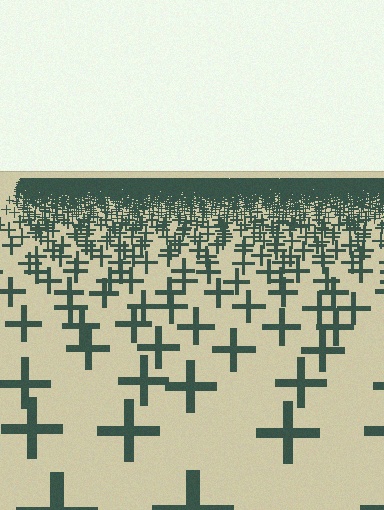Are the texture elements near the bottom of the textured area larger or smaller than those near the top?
Larger. Near the bottom, elements are closer to the viewer and appear at a bigger on-screen size.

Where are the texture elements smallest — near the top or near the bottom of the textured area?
Near the top.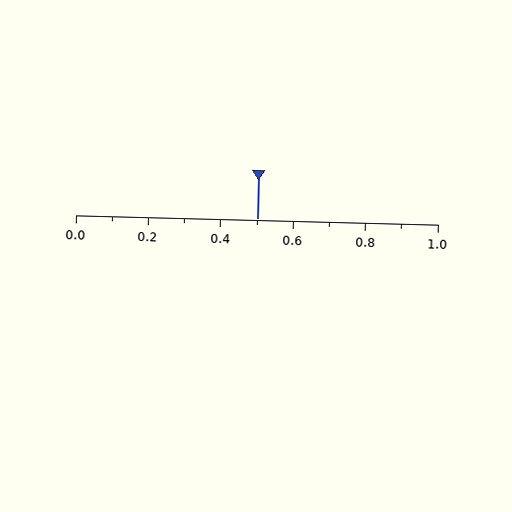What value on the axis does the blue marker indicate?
The marker indicates approximately 0.5.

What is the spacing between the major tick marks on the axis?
The major ticks are spaced 0.2 apart.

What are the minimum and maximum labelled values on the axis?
The axis runs from 0.0 to 1.0.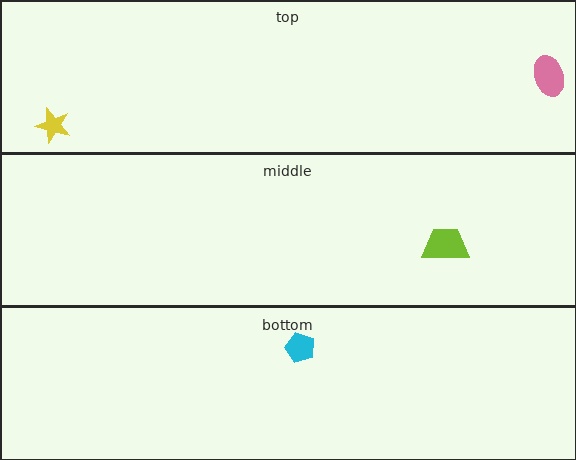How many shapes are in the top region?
2.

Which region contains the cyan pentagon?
The bottom region.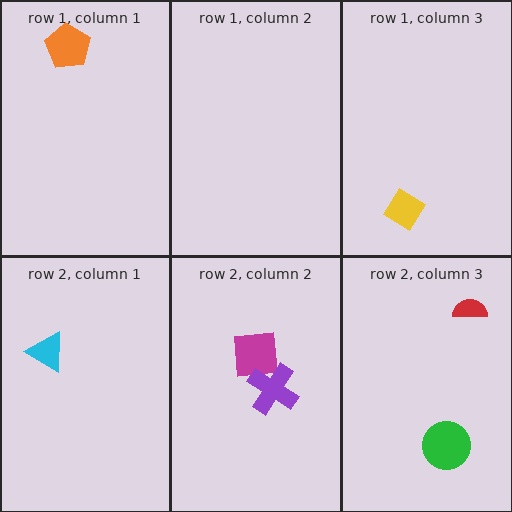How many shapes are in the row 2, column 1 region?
1.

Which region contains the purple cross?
The row 2, column 2 region.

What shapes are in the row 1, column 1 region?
The orange pentagon.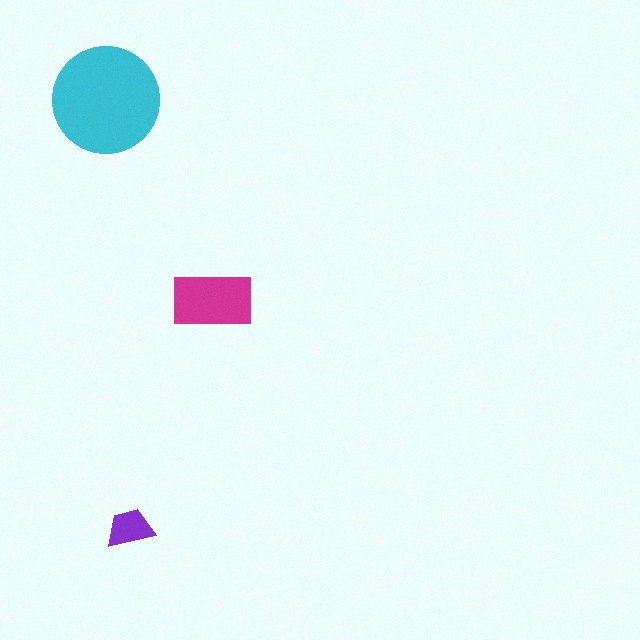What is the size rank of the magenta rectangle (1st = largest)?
2nd.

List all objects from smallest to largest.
The purple trapezoid, the magenta rectangle, the cyan circle.